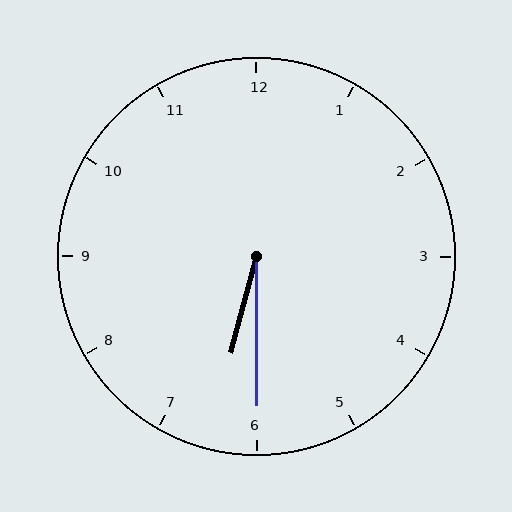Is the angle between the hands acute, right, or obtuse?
It is acute.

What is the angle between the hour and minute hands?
Approximately 15 degrees.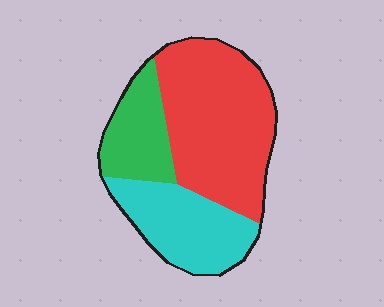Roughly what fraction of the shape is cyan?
Cyan covers 29% of the shape.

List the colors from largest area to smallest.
From largest to smallest: red, cyan, green.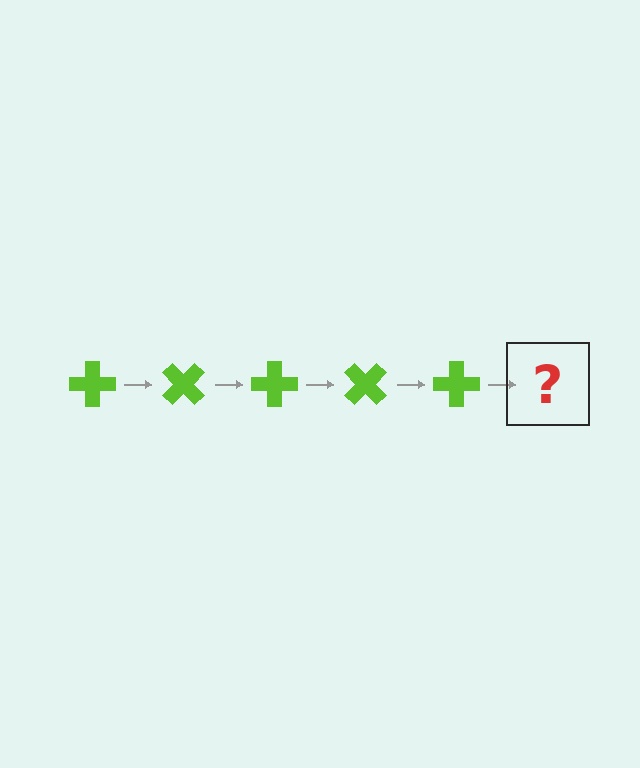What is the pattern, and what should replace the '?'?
The pattern is that the cross rotates 45 degrees each step. The '?' should be a lime cross rotated 225 degrees.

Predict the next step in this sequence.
The next step is a lime cross rotated 225 degrees.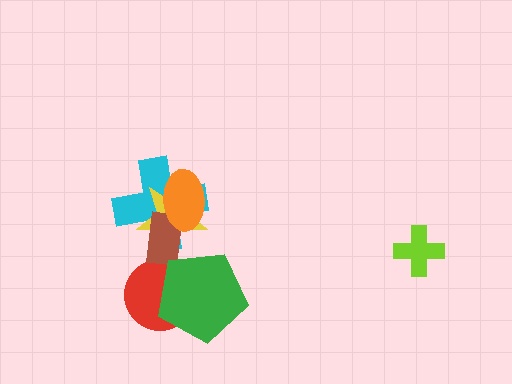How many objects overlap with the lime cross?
0 objects overlap with the lime cross.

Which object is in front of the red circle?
The green pentagon is in front of the red circle.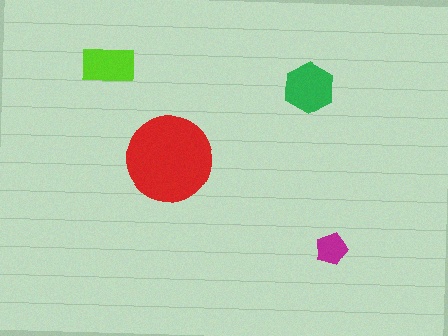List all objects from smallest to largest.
The magenta pentagon, the lime rectangle, the green hexagon, the red circle.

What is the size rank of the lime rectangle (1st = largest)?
3rd.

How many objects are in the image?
There are 4 objects in the image.